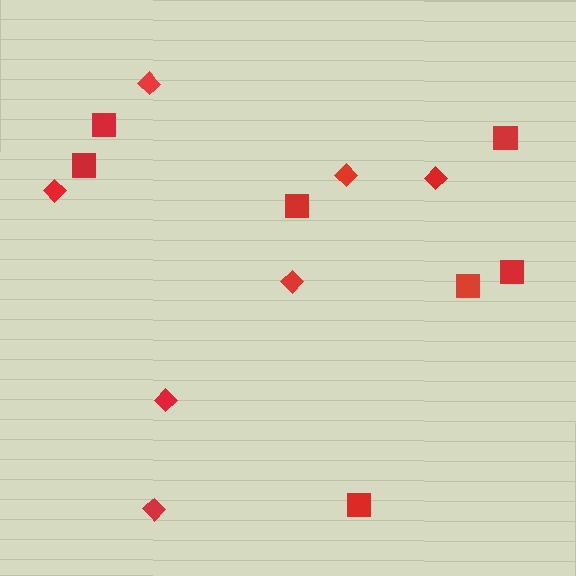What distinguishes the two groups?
There are 2 groups: one group of squares (7) and one group of diamonds (7).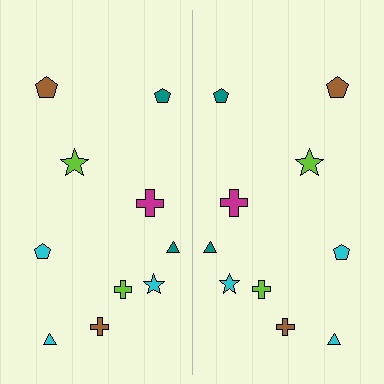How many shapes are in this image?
There are 20 shapes in this image.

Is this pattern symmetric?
Yes, this pattern has bilateral (reflection) symmetry.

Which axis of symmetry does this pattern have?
The pattern has a vertical axis of symmetry running through the center of the image.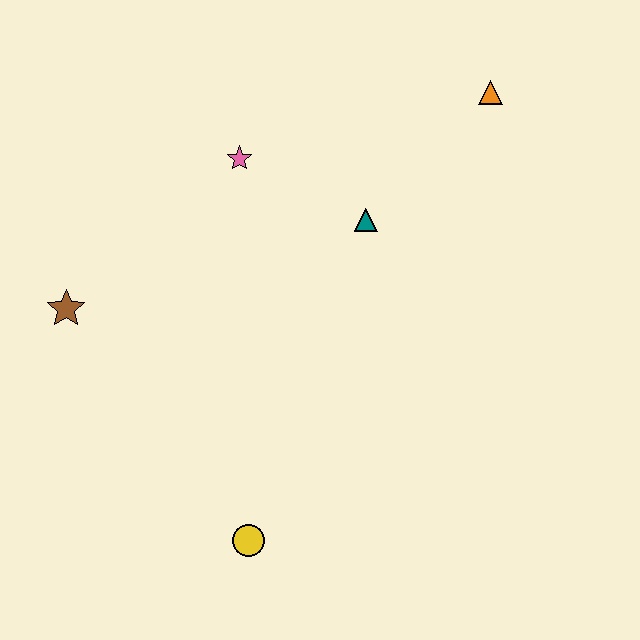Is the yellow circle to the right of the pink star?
Yes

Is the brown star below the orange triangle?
Yes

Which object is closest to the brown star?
The pink star is closest to the brown star.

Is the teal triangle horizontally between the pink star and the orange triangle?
Yes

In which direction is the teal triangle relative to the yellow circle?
The teal triangle is above the yellow circle.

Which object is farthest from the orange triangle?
The yellow circle is farthest from the orange triangle.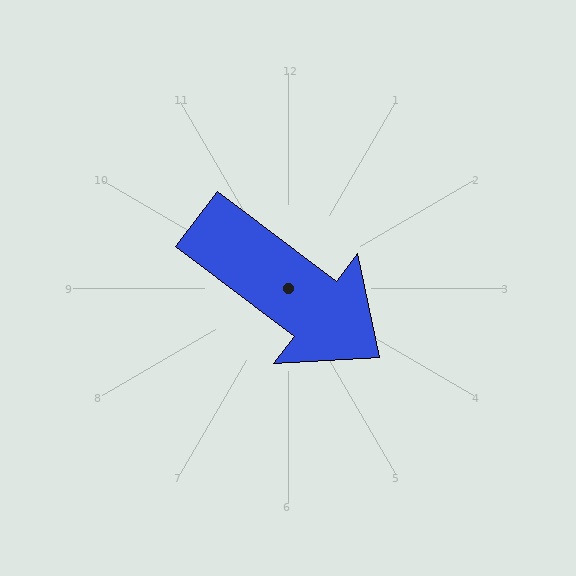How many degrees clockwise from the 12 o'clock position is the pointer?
Approximately 127 degrees.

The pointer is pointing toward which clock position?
Roughly 4 o'clock.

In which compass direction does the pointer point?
Southeast.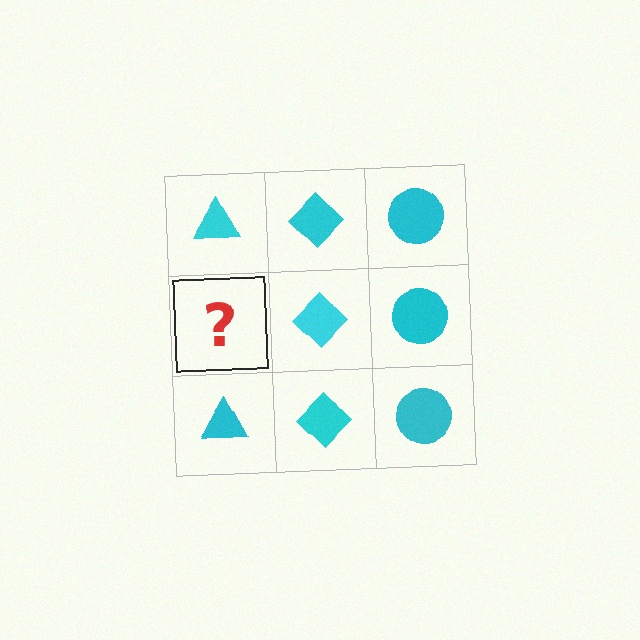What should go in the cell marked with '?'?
The missing cell should contain a cyan triangle.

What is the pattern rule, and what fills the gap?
The rule is that each column has a consistent shape. The gap should be filled with a cyan triangle.